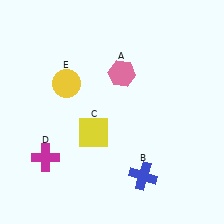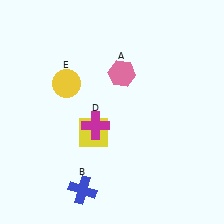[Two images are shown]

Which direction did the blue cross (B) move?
The blue cross (B) moved left.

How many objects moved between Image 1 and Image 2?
2 objects moved between the two images.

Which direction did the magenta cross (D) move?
The magenta cross (D) moved right.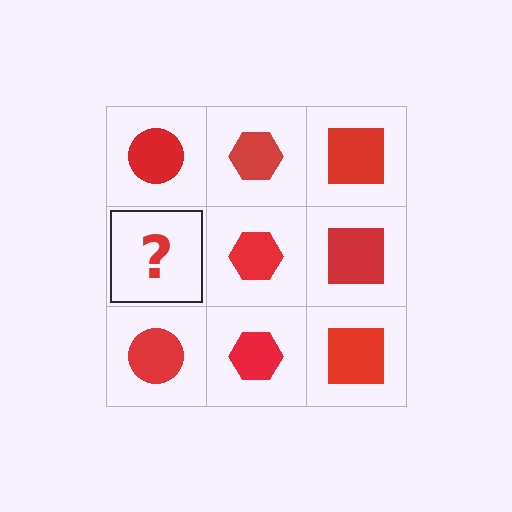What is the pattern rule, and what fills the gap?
The rule is that each column has a consistent shape. The gap should be filled with a red circle.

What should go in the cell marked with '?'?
The missing cell should contain a red circle.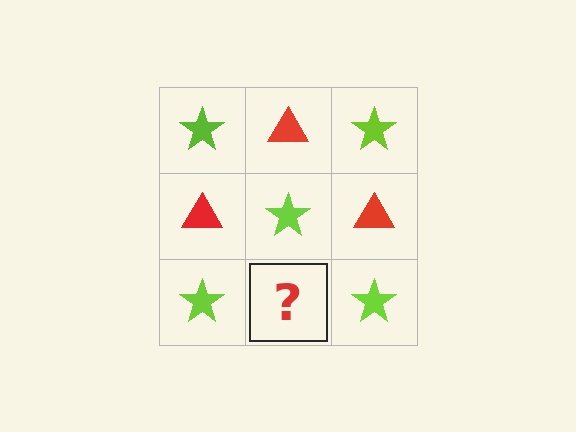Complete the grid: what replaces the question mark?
The question mark should be replaced with a red triangle.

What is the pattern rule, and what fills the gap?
The rule is that it alternates lime star and red triangle in a checkerboard pattern. The gap should be filled with a red triangle.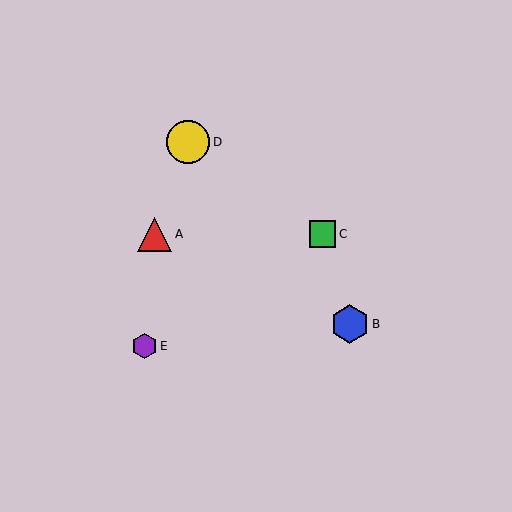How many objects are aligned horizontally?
2 objects (A, C) are aligned horizontally.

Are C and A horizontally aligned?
Yes, both are at y≈234.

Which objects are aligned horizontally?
Objects A, C are aligned horizontally.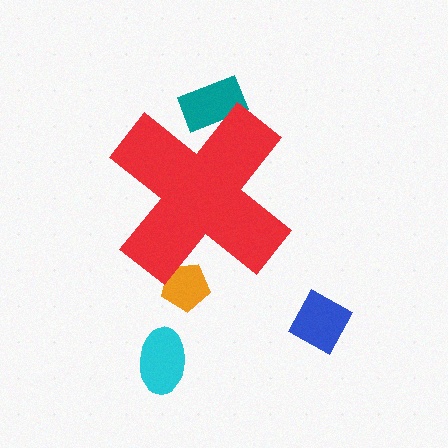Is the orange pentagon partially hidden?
Yes, the orange pentagon is partially hidden behind the red cross.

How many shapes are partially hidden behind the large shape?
2 shapes are partially hidden.